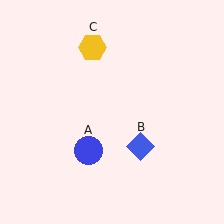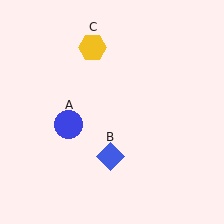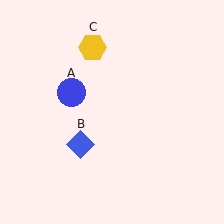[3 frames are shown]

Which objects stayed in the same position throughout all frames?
Yellow hexagon (object C) remained stationary.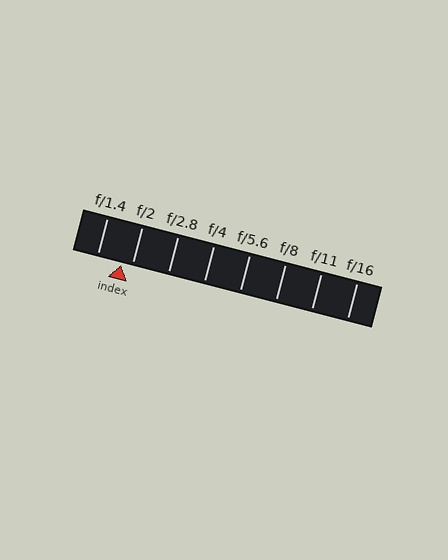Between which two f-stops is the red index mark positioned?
The index mark is between f/1.4 and f/2.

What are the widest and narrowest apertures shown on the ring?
The widest aperture shown is f/1.4 and the narrowest is f/16.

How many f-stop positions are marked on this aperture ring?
There are 8 f-stop positions marked.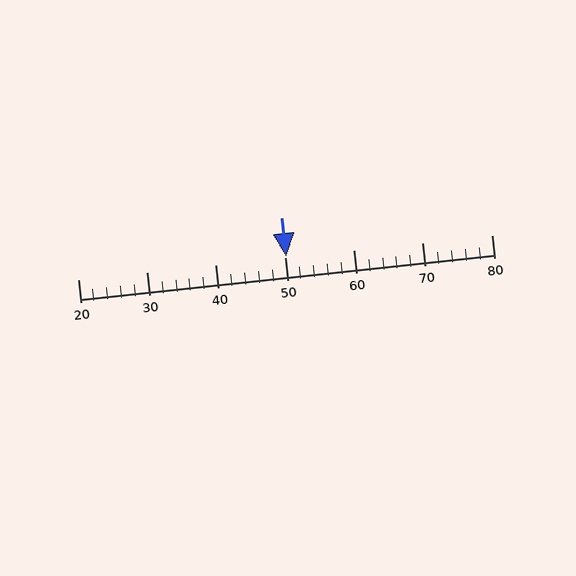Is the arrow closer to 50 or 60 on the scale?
The arrow is closer to 50.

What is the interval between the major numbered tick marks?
The major tick marks are spaced 10 units apart.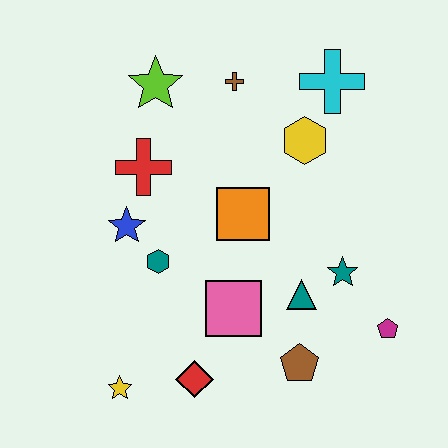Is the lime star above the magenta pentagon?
Yes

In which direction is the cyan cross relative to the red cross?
The cyan cross is to the right of the red cross.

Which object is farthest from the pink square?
The cyan cross is farthest from the pink square.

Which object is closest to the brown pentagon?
The teal triangle is closest to the brown pentagon.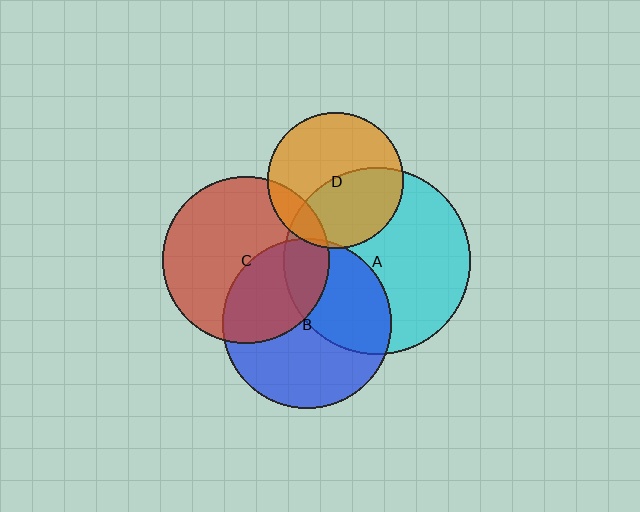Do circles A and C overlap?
Yes.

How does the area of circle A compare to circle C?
Approximately 1.3 times.